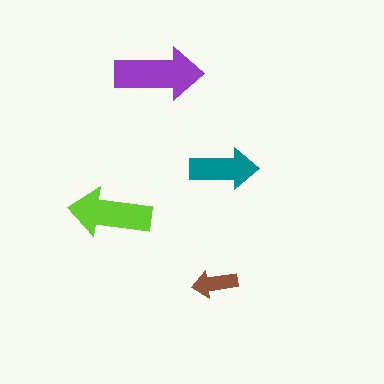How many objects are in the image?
There are 4 objects in the image.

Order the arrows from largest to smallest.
the purple one, the lime one, the teal one, the brown one.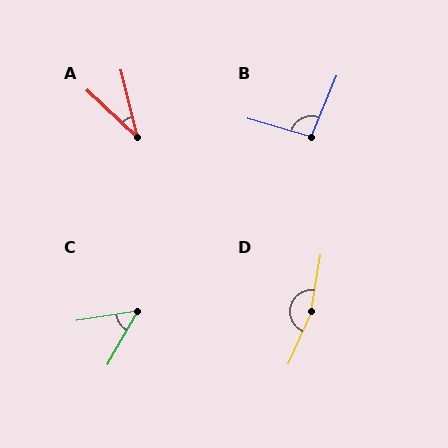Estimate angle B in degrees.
Approximately 97 degrees.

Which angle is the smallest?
A, at approximately 33 degrees.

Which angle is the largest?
D, at approximately 165 degrees.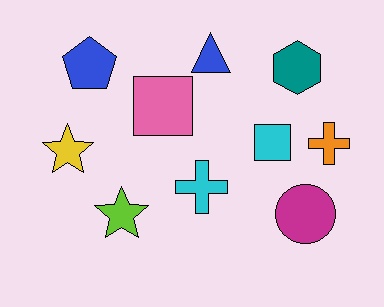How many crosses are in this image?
There are 2 crosses.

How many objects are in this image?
There are 10 objects.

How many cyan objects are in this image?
There are 2 cyan objects.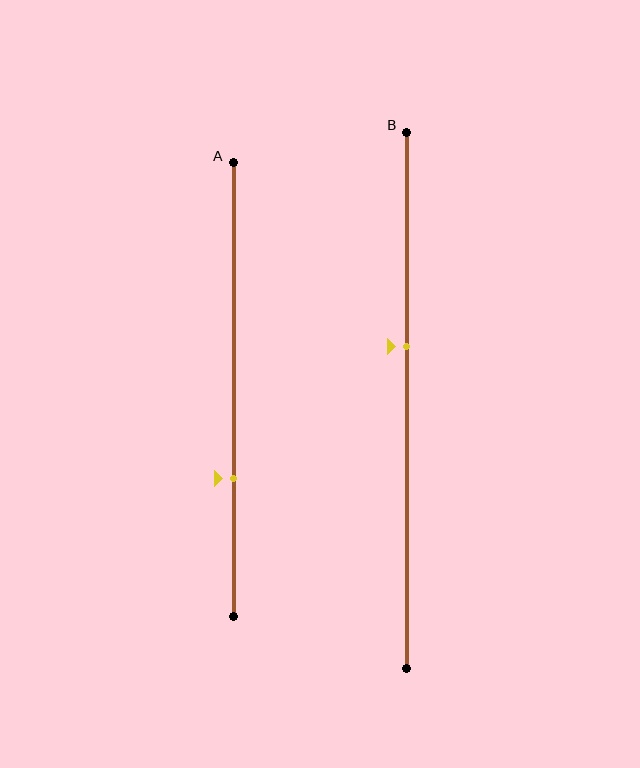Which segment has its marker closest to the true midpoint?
Segment B has its marker closest to the true midpoint.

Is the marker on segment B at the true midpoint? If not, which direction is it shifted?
No, the marker on segment B is shifted upward by about 10% of the segment length.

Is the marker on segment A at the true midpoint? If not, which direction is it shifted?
No, the marker on segment A is shifted downward by about 20% of the segment length.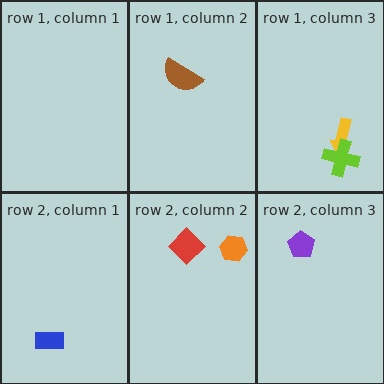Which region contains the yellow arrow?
The row 1, column 3 region.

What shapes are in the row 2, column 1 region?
The blue rectangle.